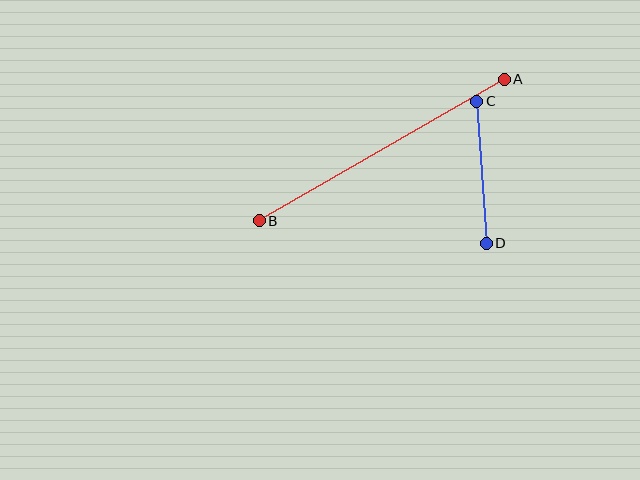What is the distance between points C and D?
The distance is approximately 142 pixels.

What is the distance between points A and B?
The distance is approximately 283 pixels.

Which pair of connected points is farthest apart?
Points A and B are farthest apart.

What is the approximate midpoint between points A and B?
The midpoint is at approximately (382, 150) pixels.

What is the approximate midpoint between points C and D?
The midpoint is at approximately (482, 172) pixels.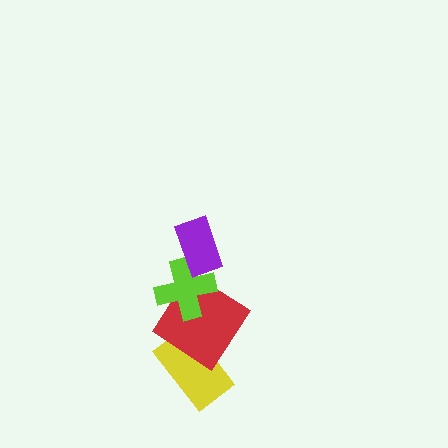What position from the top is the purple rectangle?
The purple rectangle is 1st from the top.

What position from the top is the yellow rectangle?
The yellow rectangle is 4th from the top.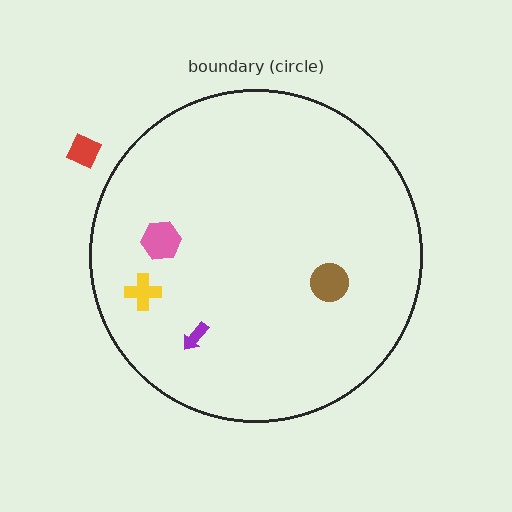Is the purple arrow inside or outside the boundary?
Inside.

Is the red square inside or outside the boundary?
Outside.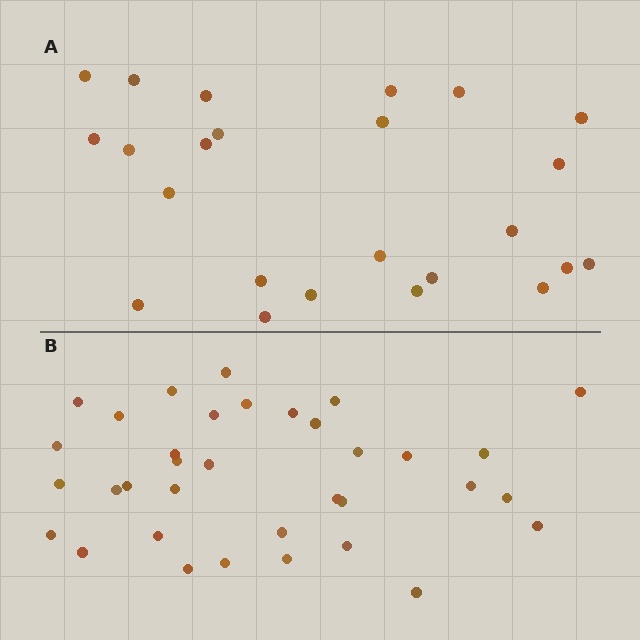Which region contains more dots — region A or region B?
Region B (the bottom region) has more dots.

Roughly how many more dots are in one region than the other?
Region B has roughly 12 or so more dots than region A.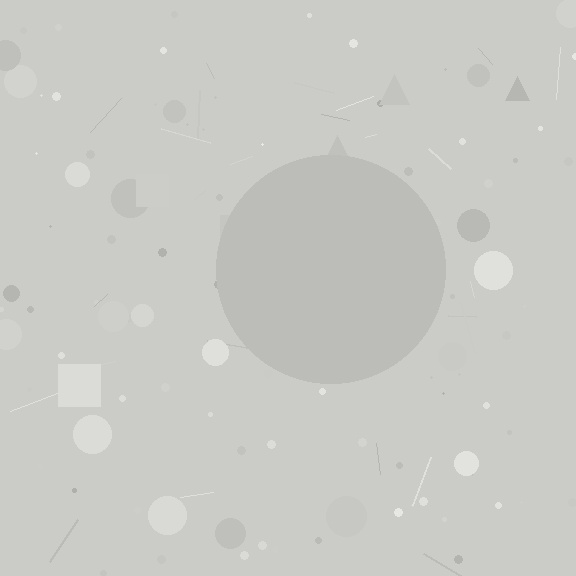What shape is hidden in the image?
A circle is hidden in the image.